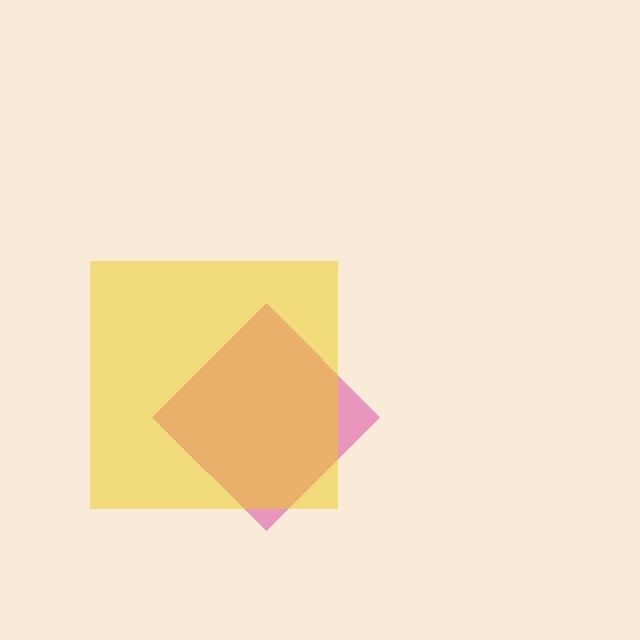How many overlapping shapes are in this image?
There are 2 overlapping shapes in the image.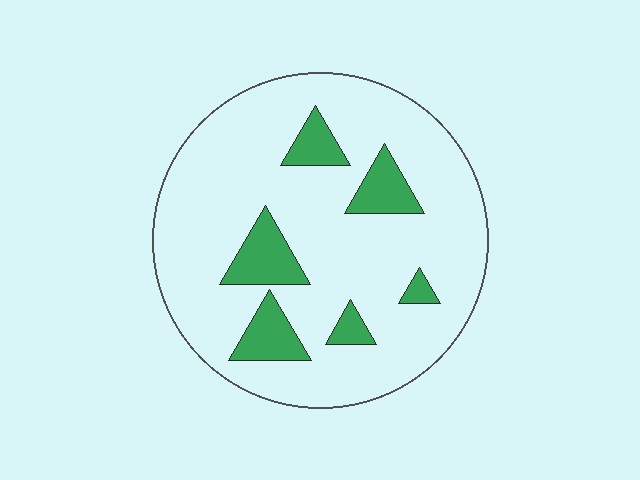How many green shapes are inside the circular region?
6.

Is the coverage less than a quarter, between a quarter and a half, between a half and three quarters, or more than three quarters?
Less than a quarter.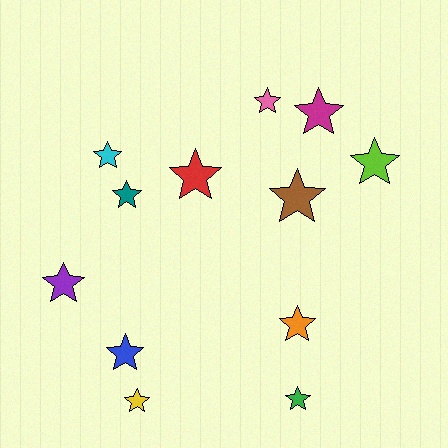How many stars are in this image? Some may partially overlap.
There are 12 stars.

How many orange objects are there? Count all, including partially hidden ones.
There is 1 orange object.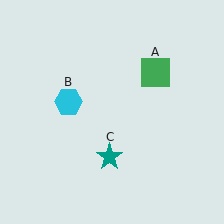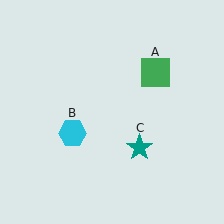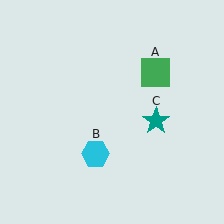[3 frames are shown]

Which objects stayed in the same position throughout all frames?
Green square (object A) remained stationary.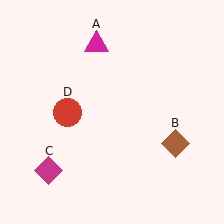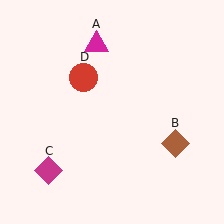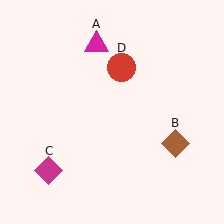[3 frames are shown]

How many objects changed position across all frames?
1 object changed position: red circle (object D).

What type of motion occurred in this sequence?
The red circle (object D) rotated clockwise around the center of the scene.